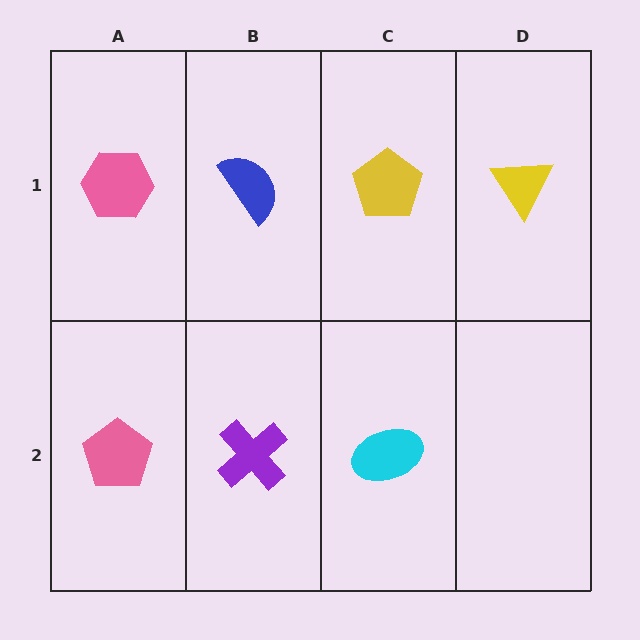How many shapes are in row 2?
3 shapes.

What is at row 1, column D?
A yellow triangle.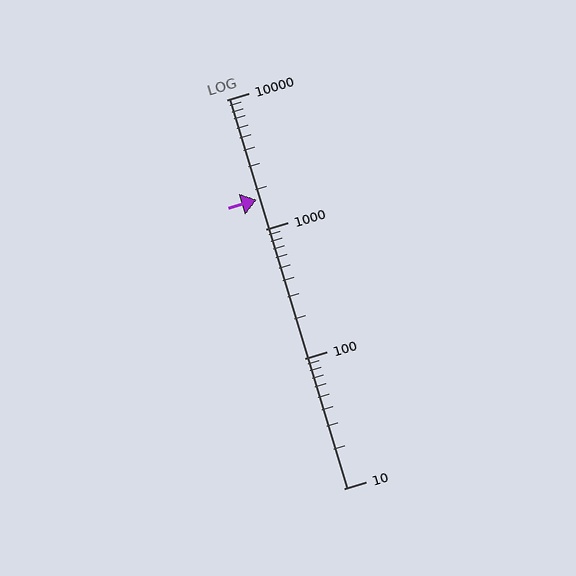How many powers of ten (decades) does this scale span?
The scale spans 3 decades, from 10 to 10000.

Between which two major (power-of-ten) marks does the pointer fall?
The pointer is between 1000 and 10000.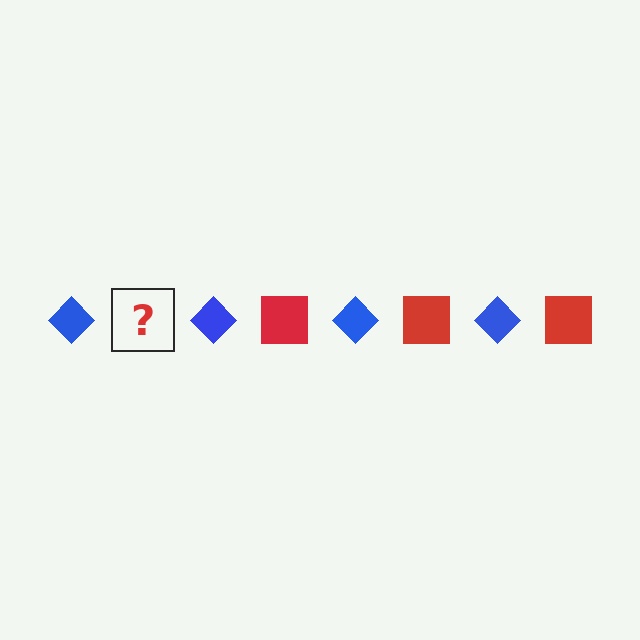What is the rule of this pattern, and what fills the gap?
The rule is that the pattern alternates between blue diamond and red square. The gap should be filled with a red square.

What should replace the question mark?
The question mark should be replaced with a red square.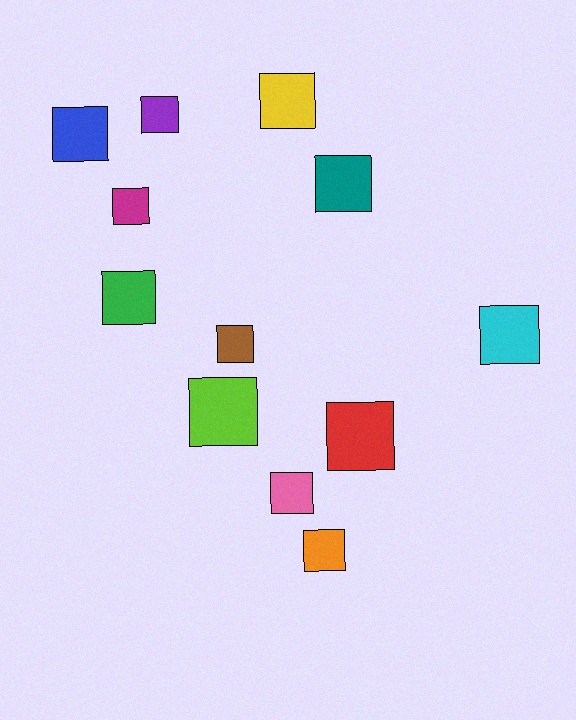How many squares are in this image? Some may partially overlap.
There are 12 squares.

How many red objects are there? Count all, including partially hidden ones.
There is 1 red object.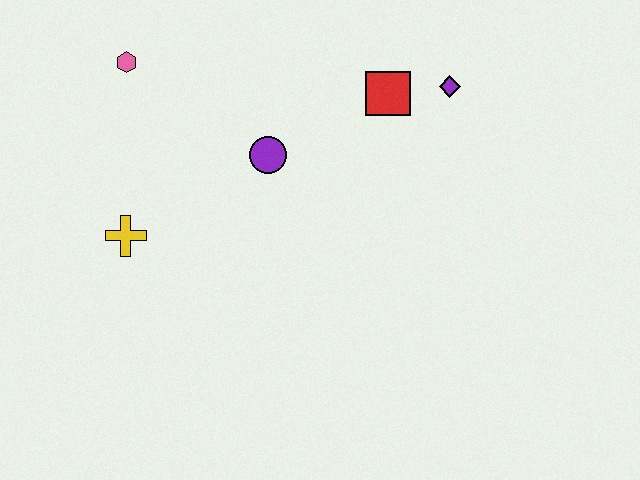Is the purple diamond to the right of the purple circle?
Yes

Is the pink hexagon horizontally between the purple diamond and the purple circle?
No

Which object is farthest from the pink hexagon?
The purple diamond is farthest from the pink hexagon.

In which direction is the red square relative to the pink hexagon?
The red square is to the right of the pink hexagon.